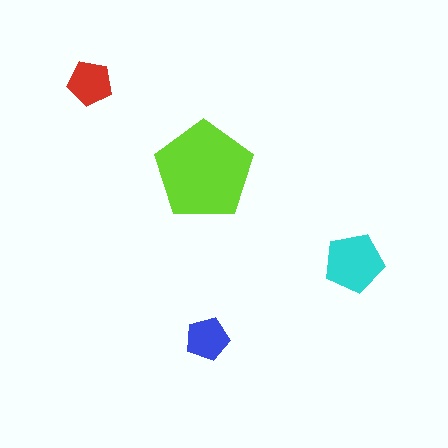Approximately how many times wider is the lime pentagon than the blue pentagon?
About 2.5 times wider.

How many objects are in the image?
There are 4 objects in the image.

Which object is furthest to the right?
The cyan pentagon is rightmost.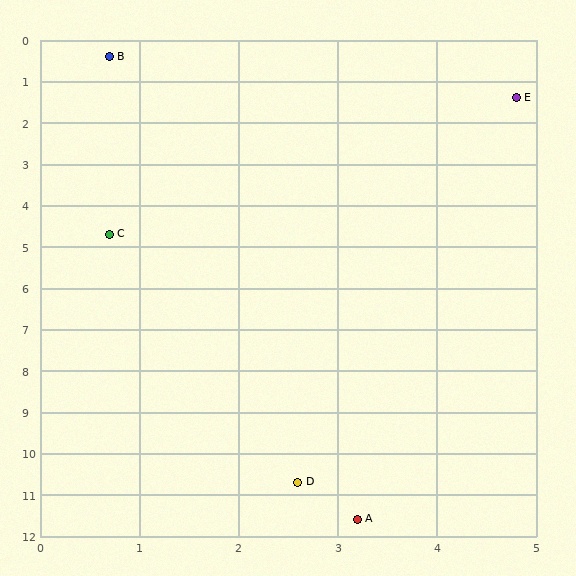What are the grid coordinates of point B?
Point B is at approximately (0.7, 0.4).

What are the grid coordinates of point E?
Point E is at approximately (4.8, 1.4).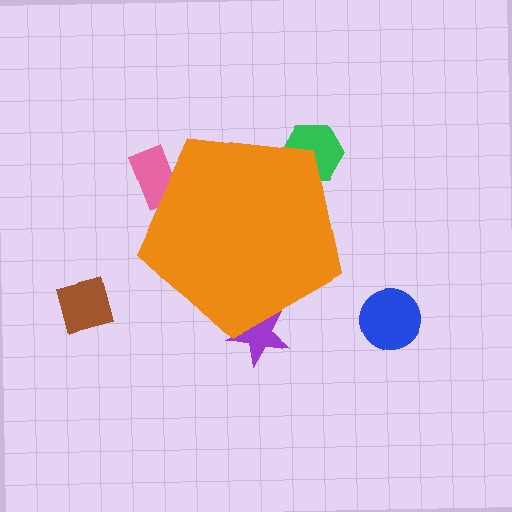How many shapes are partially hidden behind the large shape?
3 shapes are partially hidden.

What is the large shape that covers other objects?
An orange pentagon.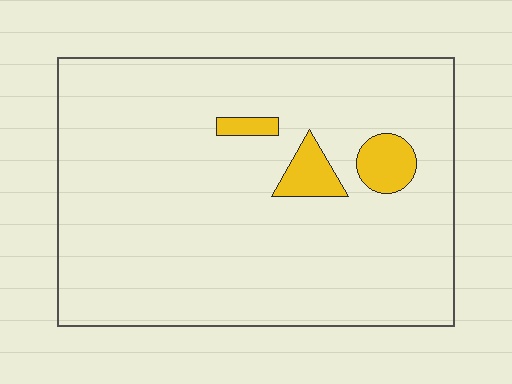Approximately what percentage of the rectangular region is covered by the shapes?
Approximately 5%.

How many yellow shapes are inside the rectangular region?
3.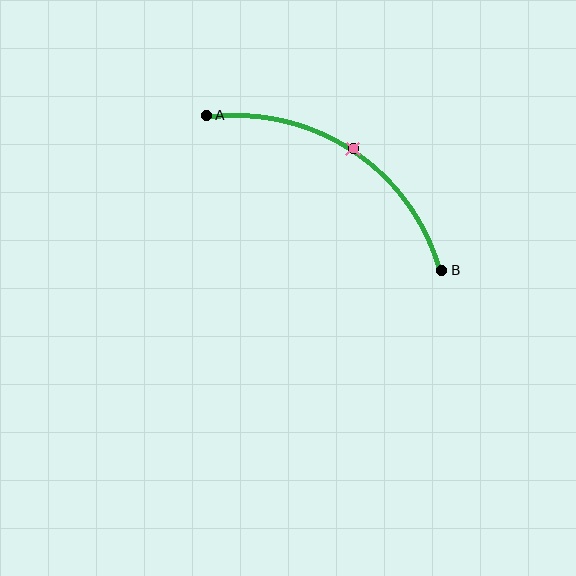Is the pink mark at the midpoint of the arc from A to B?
Yes. The pink mark lies on the arc at equal arc-length from both A and B — it is the arc midpoint.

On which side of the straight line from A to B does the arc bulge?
The arc bulges above the straight line connecting A and B.